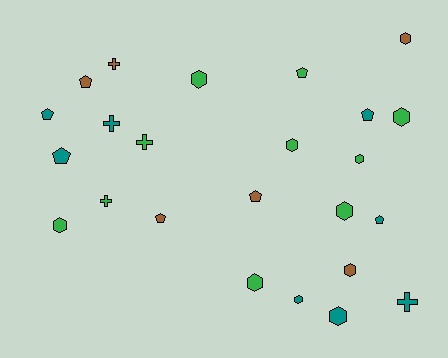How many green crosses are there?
There are 2 green crosses.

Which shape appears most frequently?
Hexagon, with 11 objects.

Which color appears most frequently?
Green, with 10 objects.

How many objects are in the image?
There are 24 objects.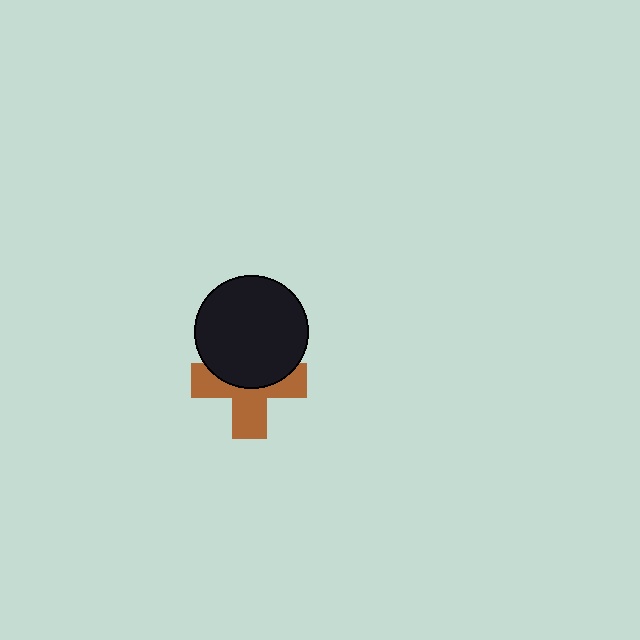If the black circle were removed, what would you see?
You would see the complete brown cross.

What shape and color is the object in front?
The object in front is a black circle.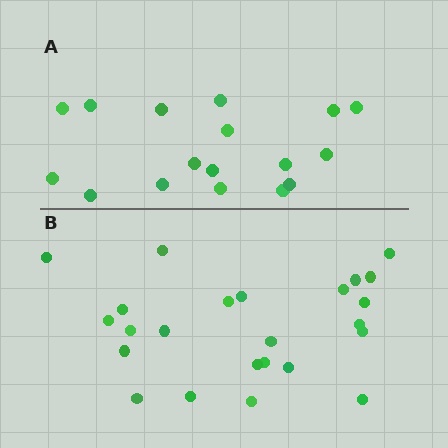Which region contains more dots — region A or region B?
Region B (the bottom region) has more dots.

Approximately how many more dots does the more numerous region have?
Region B has roughly 8 or so more dots than region A.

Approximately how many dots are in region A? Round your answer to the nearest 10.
About 20 dots. (The exact count is 17, which rounds to 20.)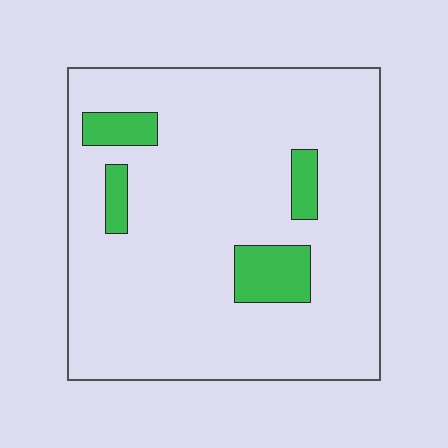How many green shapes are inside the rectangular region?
4.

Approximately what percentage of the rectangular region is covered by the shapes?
Approximately 10%.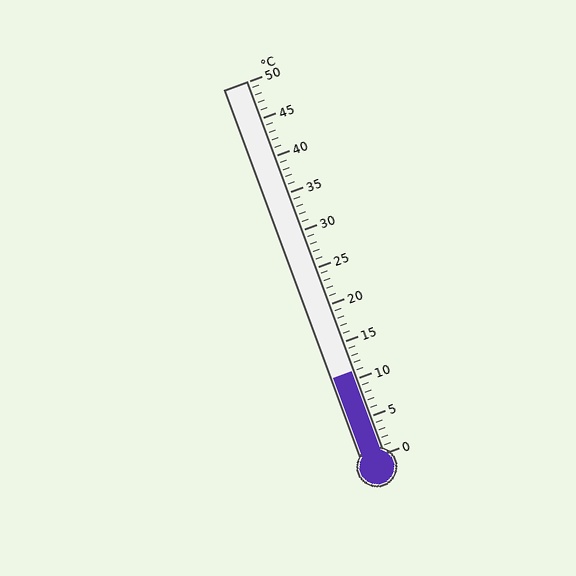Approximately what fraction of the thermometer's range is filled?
The thermometer is filled to approximately 20% of its range.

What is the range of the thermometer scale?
The thermometer scale ranges from 0°C to 50°C.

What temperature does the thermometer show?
The thermometer shows approximately 11°C.